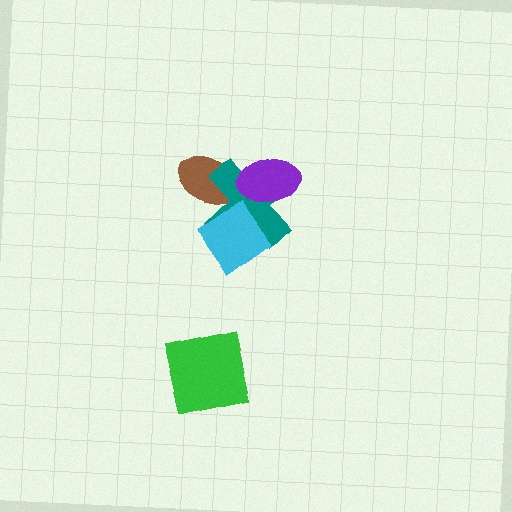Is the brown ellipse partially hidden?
Yes, it is partially covered by another shape.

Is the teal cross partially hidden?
Yes, it is partially covered by another shape.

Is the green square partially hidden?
No, no other shape covers it.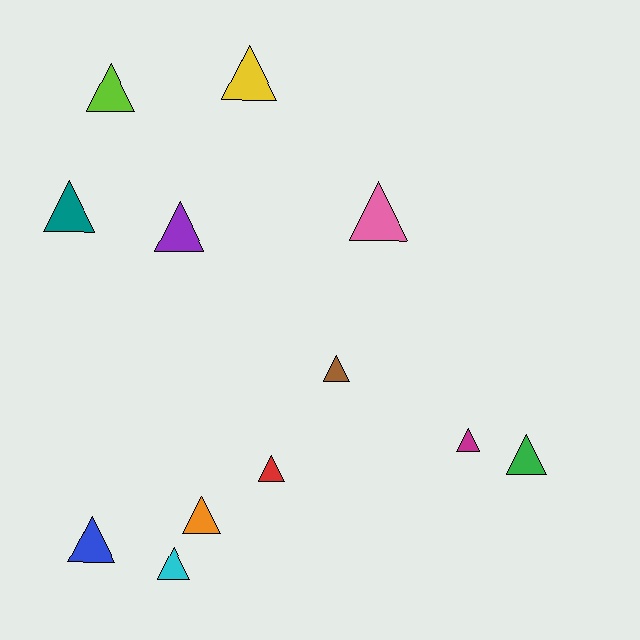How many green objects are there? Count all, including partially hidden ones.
There is 1 green object.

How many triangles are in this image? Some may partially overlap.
There are 12 triangles.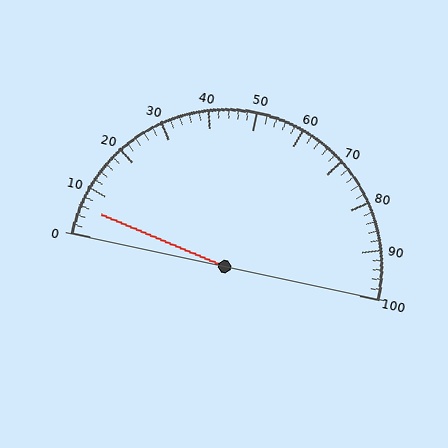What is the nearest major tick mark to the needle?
The nearest major tick mark is 10.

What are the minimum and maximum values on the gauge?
The gauge ranges from 0 to 100.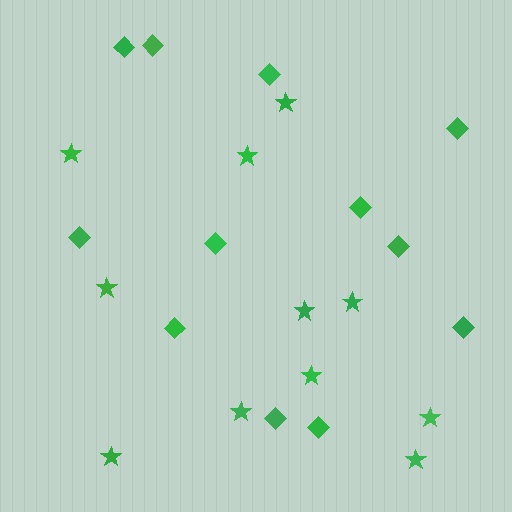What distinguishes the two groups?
There are 2 groups: one group of stars (11) and one group of diamonds (12).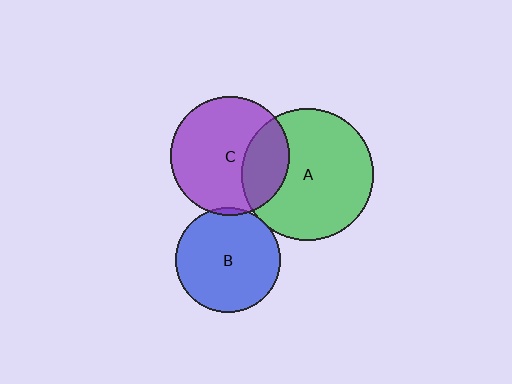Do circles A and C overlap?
Yes.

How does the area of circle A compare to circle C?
Approximately 1.2 times.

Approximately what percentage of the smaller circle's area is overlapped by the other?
Approximately 30%.